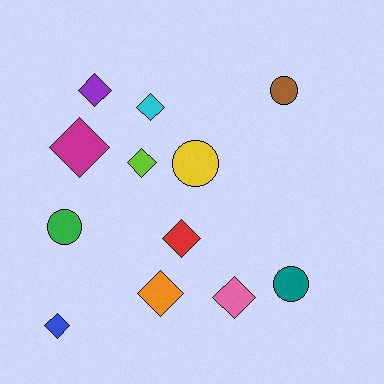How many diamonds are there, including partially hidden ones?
There are 8 diamonds.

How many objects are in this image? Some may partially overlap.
There are 12 objects.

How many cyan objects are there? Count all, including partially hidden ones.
There is 1 cyan object.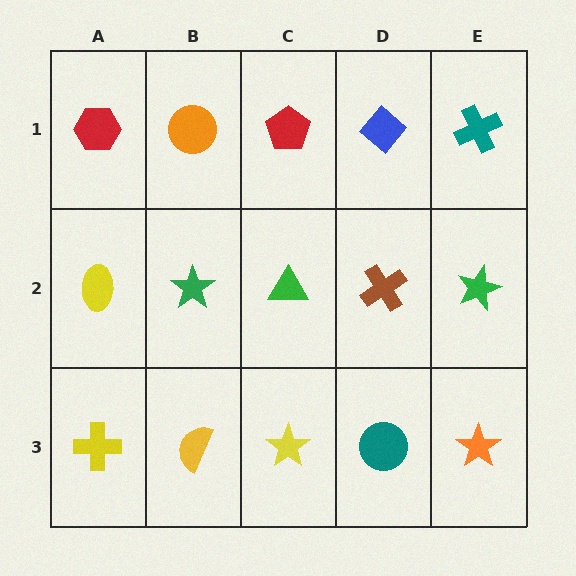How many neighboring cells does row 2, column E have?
3.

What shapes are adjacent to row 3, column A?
A yellow ellipse (row 2, column A), a yellow semicircle (row 3, column B).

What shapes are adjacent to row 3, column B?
A green star (row 2, column B), a yellow cross (row 3, column A), a yellow star (row 3, column C).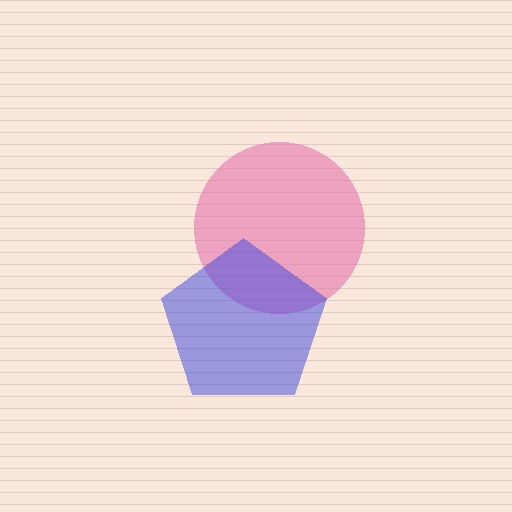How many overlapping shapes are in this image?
There are 2 overlapping shapes in the image.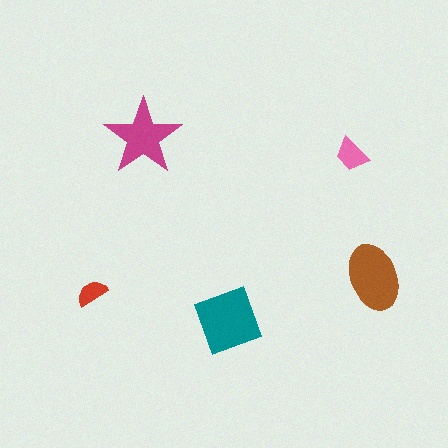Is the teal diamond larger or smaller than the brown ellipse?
Larger.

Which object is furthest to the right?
The brown ellipse is rightmost.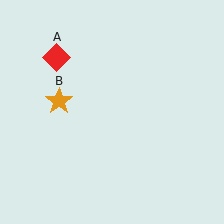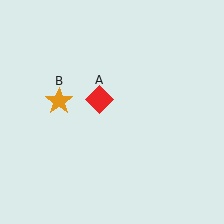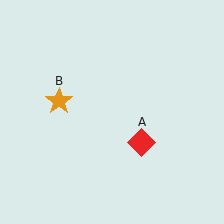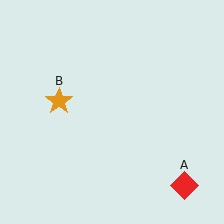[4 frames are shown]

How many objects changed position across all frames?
1 object changed position: red diamond (object A).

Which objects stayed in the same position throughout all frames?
Orange star (object B) remained stationary.